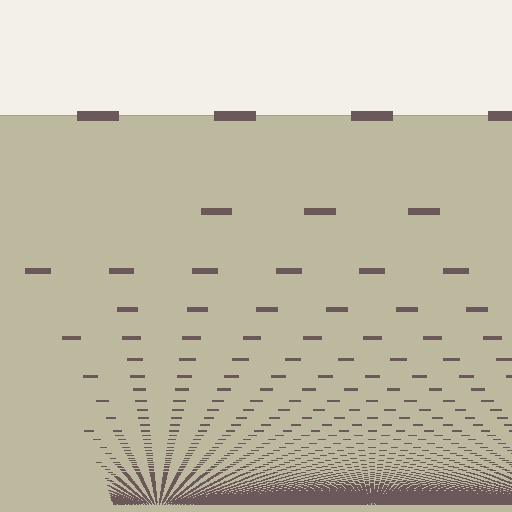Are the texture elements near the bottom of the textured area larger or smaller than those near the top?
Smaller. The gradient is inverted — elements near the bottom are smaller and denser.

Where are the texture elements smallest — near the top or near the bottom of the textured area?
Near the bottom.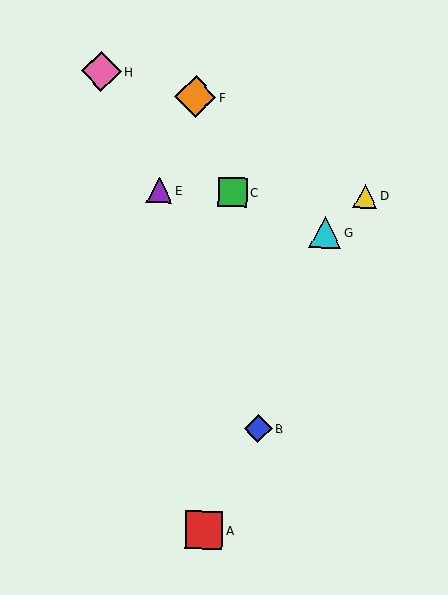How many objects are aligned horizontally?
3 objects (C, D, E) are aligned horizontally.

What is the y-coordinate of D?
Object D is at y≈196.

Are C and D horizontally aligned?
Yes, both are at y≈192.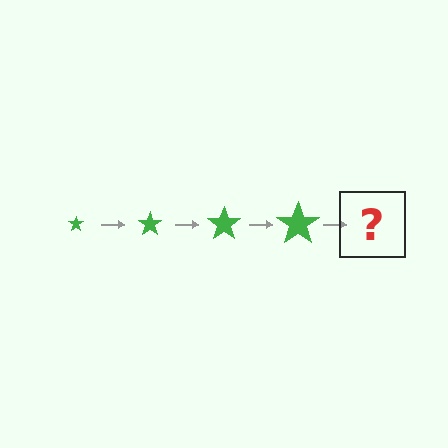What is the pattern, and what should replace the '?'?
The pattern is that the star gets progressively larger each step. The '?' should be a green star, larger than the previous one.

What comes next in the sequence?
The next element should be a green star, larger than the previous one.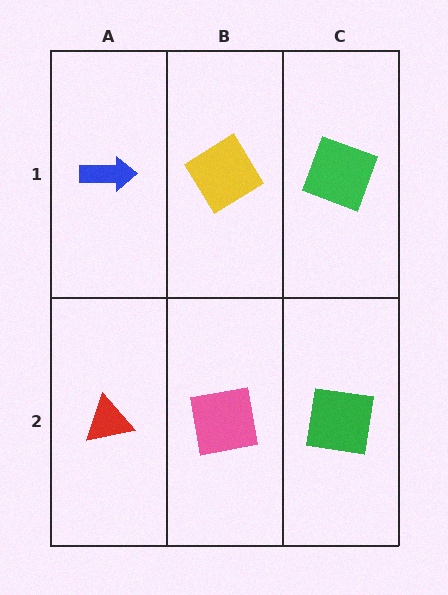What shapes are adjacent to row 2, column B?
A yellow diamond (row 1, column B), a red triangle (row 2, column A), a green square (row 2, column C).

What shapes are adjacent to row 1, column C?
A green square (row 2, column C), a yellow diamond (row 1, column B).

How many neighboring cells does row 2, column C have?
2.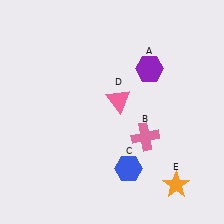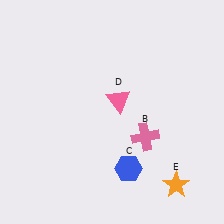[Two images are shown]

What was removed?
The purple hexagon (A) was removed in Image 2.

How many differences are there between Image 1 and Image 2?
There is 1 difference between the two images.